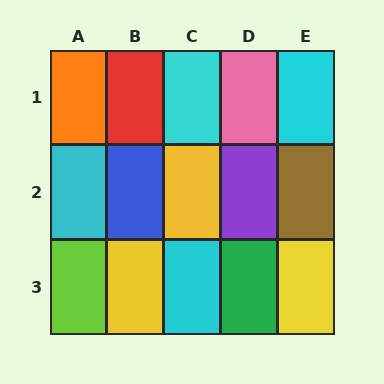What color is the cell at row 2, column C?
Yellow.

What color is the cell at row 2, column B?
Blue.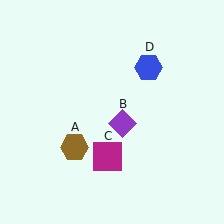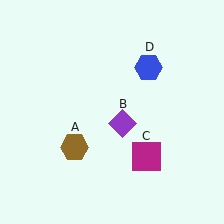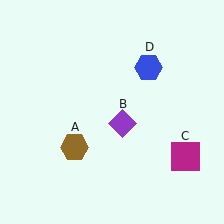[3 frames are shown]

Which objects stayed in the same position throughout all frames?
Brown hexagon (object A) and purple diamond (object B) and blue hexagon (object D) remained stationary.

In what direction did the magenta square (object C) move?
The magenta square (object C) moved right.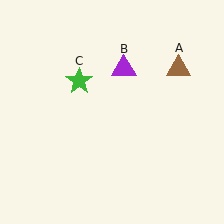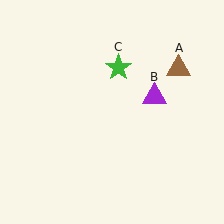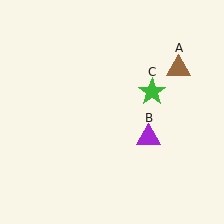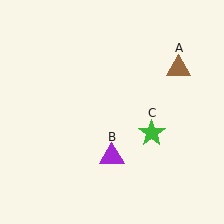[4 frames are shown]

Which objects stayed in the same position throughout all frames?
Brown triangle (object A) remained stationary.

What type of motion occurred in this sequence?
The purple triangle (object B), green star (object C) rotated clockwise around the center of the scene.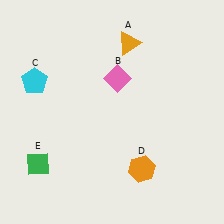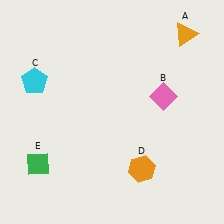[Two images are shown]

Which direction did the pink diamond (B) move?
The pink diamond (B) moved right.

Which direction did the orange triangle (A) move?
The orange triangle (A) moved right.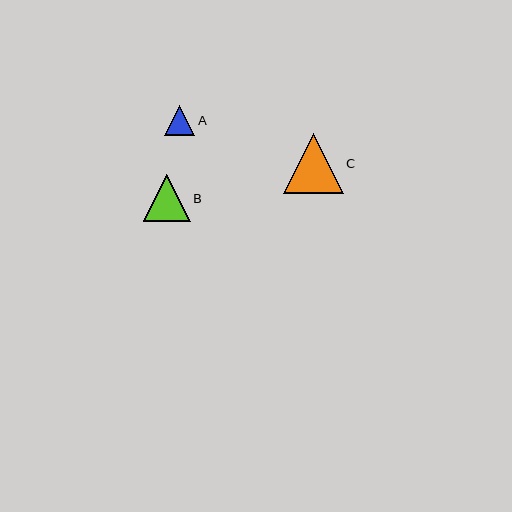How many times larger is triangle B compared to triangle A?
Triangle B is approximately 1.6 times the size of triangle A.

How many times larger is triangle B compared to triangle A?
Triangle B is approximately 1.6 times the size of triangle A.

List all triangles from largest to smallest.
From largest to smallest: C, B, A.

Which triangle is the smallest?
Triangle A is the smallest with a size of approximately 30 pixels.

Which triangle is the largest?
Triangle C is the largest with a size of approximately 60 pixels.